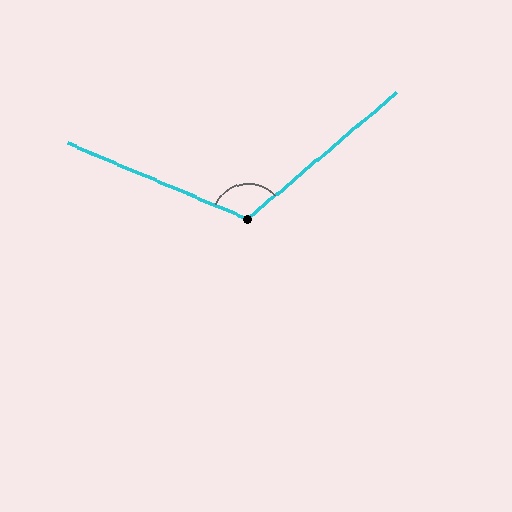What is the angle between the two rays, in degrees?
Approximately 117 degrees.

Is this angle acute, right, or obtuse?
It is obtuse.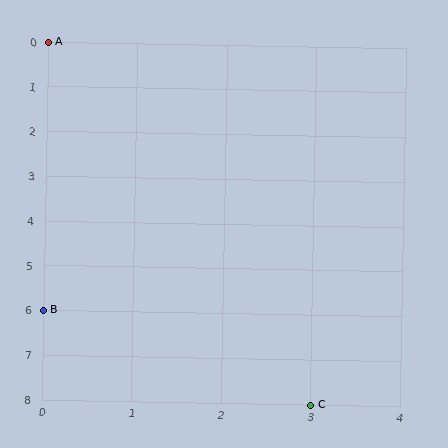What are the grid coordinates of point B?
Point B is at grid coordinates (0, 6).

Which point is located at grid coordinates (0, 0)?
Point A is at (0, 0).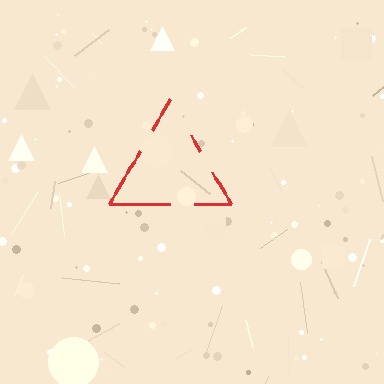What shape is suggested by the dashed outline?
The dashed outline suggests a triangle.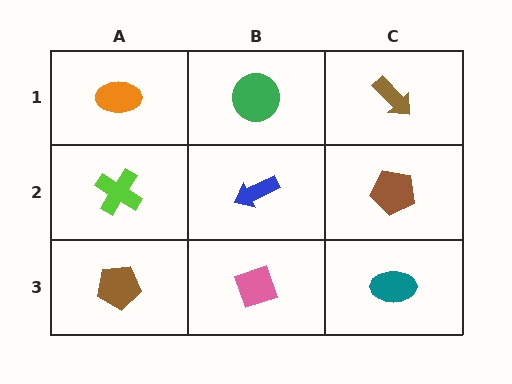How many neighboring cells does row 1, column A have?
2.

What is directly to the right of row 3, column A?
A pink diamond.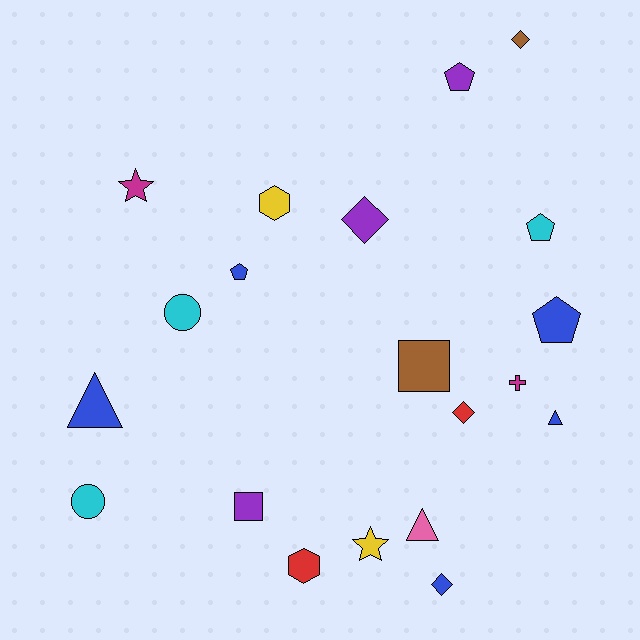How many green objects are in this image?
There are no green objects.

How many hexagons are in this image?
There are 2 hexagons.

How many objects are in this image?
There are 20 objects.